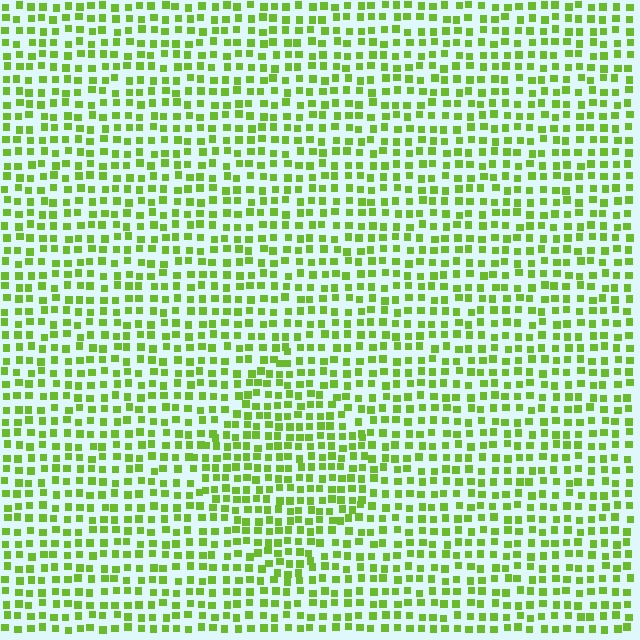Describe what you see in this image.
The image contains small lime elements arranged at two different densities. A diamond-shaped region is visible where the elements are more densely packed than the surrounding area.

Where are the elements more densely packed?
The elements are more densely packed inside the diamond boundary.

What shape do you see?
I see a diamond.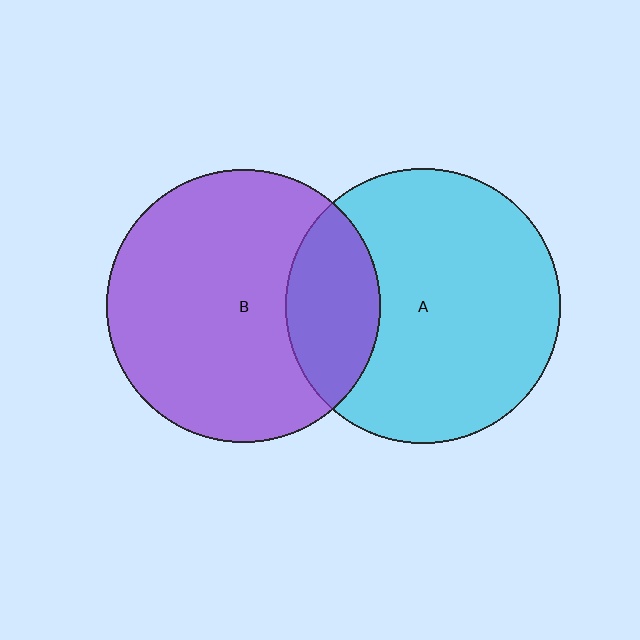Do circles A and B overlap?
Yes.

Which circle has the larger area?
Circle A (cyan).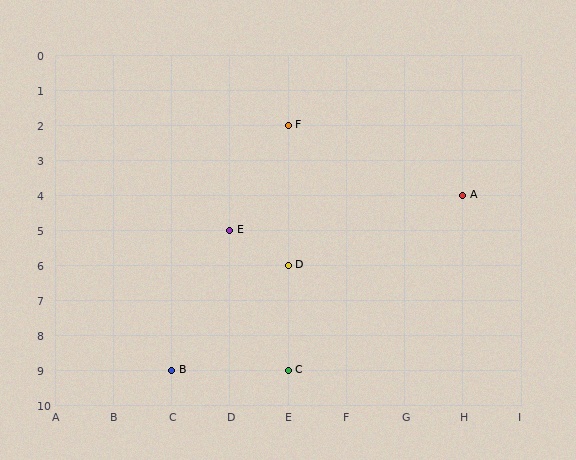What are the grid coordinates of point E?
Point E is at grid coordinates (D, 5).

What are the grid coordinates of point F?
Point F is at grid coordinates (E, 2).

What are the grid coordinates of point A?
Point A is at grid coordinates (H, 4).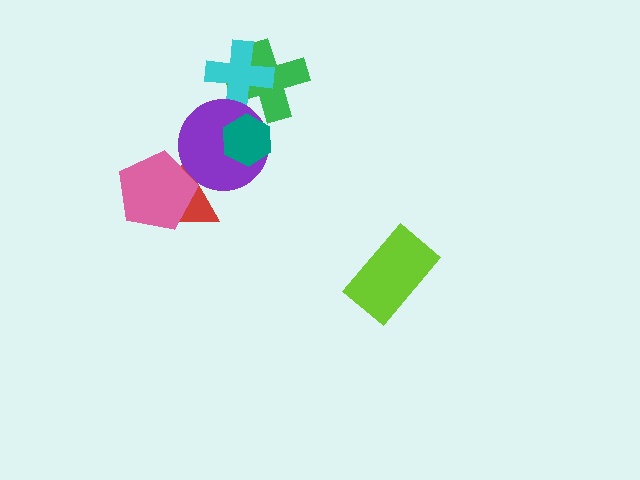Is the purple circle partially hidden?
Yes, it is partially covered by another shape.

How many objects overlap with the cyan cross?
1 object overlaps with the cyan cross.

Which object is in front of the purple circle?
The teal hexagon is in front of the purple circle.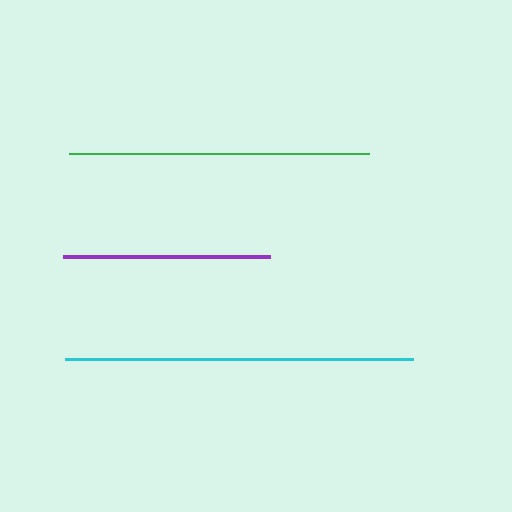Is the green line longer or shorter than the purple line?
The green line is longer than the purple line.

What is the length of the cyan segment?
The cyan segment is approximately 348 pixels long.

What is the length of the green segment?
The green segment is approximately 300 pixels long.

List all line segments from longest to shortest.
From longest to shortest: cyan, green, purple.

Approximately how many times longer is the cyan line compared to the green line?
The cyan line is approximately 1.2 times the length of the green line.